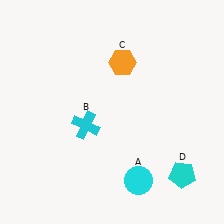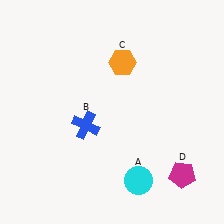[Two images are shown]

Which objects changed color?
B changed from cyan to blue. D changed from cyan to magenta.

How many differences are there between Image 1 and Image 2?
There are 2 differences between the two images.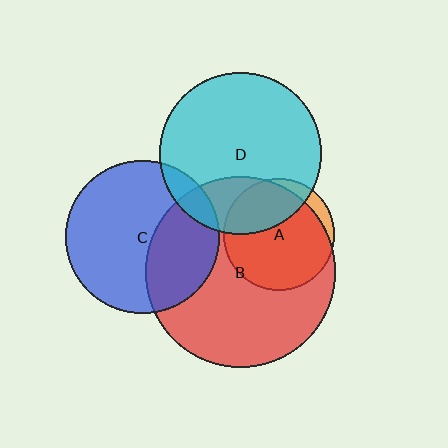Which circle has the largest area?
Circle B (red).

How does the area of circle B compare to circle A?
Approximately 2.9 times.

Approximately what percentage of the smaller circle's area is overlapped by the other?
Approximately 25%.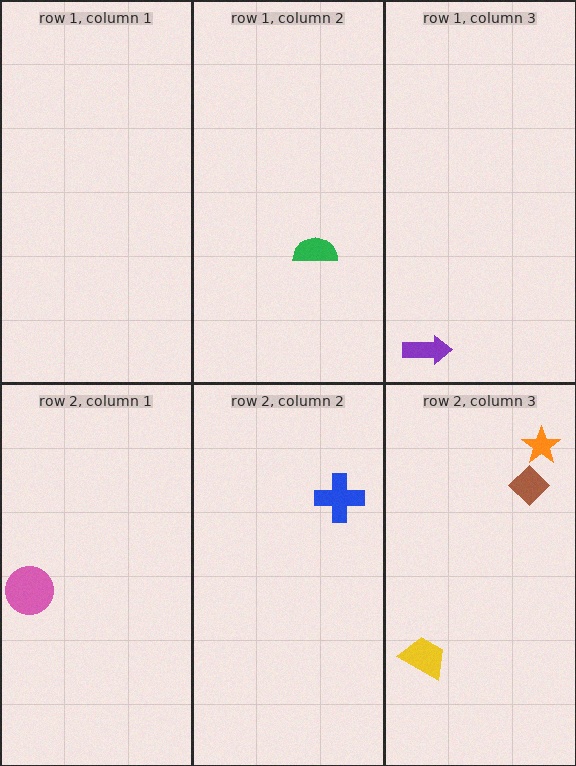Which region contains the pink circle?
The row 2, column 1 region.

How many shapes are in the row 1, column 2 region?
1.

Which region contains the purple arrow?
The row 1, column 3 region.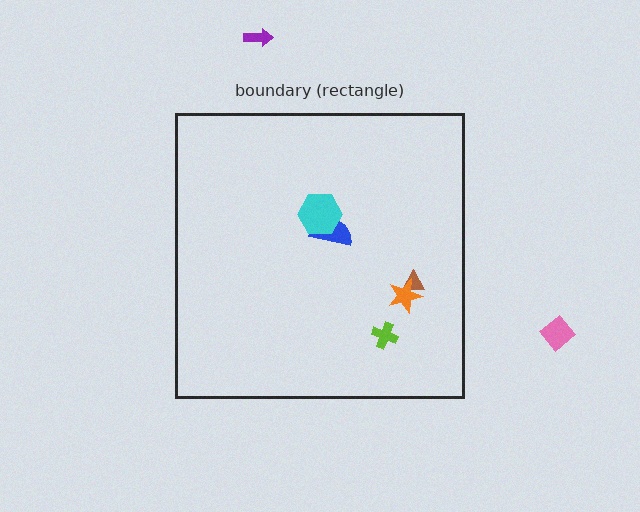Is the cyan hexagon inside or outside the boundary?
Inside.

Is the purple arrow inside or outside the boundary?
Outside.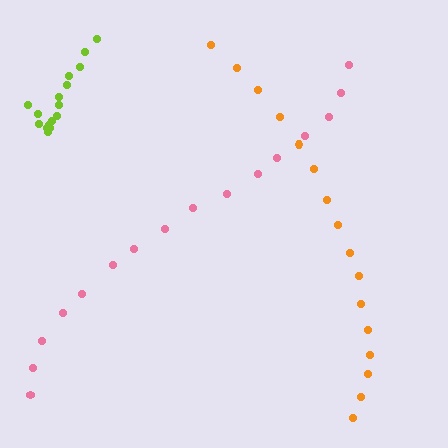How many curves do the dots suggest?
There are 3 distinct paths.